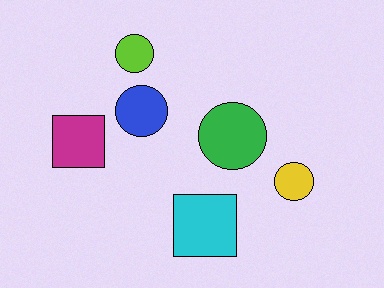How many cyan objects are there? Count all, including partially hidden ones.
There is 1 cyan object.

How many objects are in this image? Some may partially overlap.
There are 6 objects.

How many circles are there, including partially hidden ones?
There are 4 circles.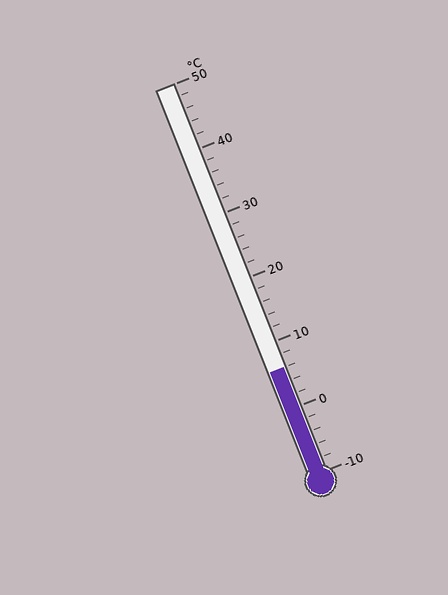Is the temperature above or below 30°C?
The temperature is below 30°C.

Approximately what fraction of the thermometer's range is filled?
The thermometer is filled to approximately 25% of its range.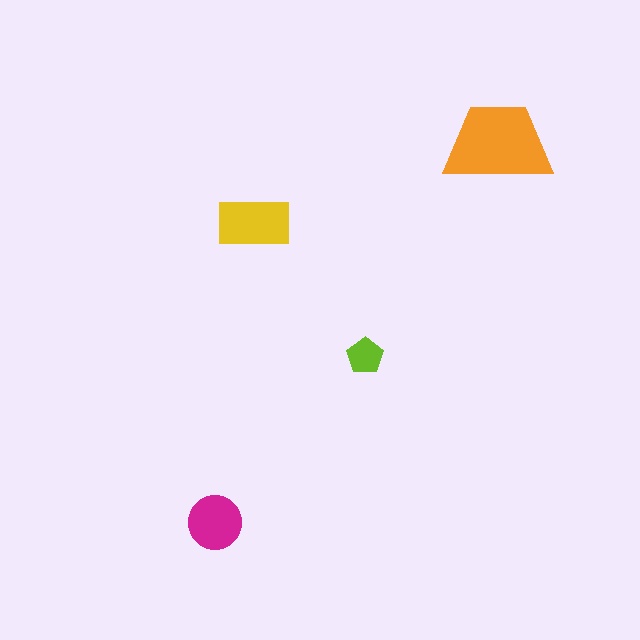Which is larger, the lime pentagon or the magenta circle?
The magenta circle.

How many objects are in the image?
There are 4 objects in the image.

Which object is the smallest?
The lime pentagon.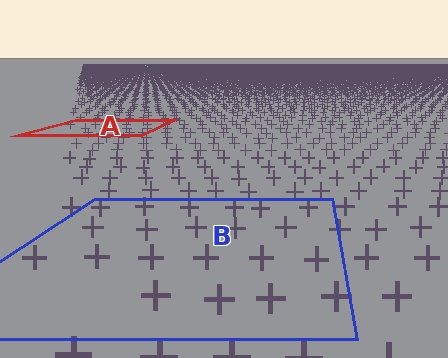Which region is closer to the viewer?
Region B is closer. The texture elements there are larger and more spread out.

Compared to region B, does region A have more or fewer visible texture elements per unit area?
Region A has more texture elements per unit area — they are packed more densely because it is farther away.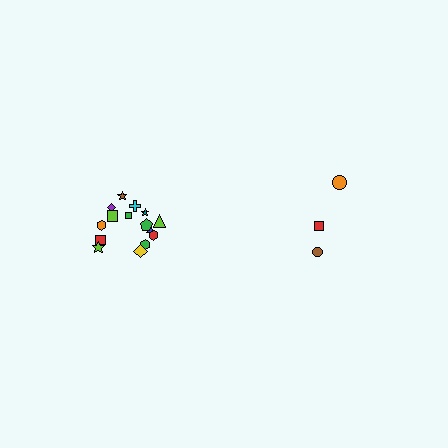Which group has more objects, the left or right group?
The left group.